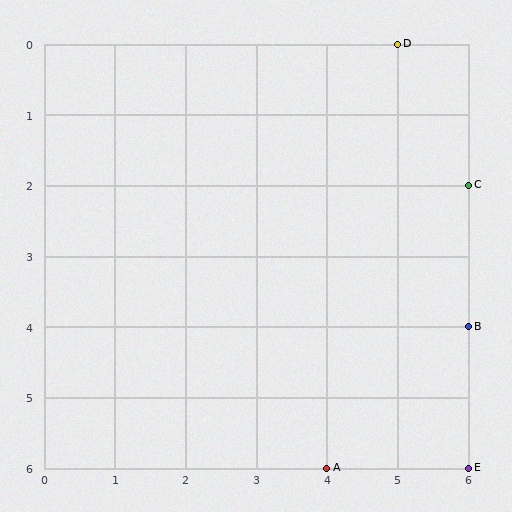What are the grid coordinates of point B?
Point B is at grid coordinates (6, 4).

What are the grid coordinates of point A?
Point A is at grid coordinates (4, 6).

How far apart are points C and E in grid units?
Points C and E are 4 rows apart.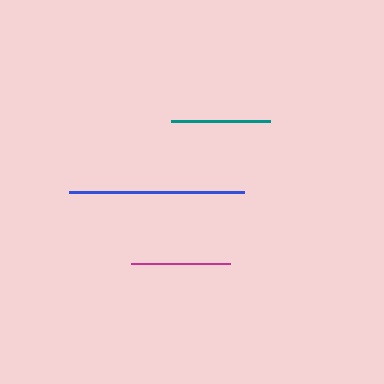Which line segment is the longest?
The blue line is the longest at approximately 174 pixels.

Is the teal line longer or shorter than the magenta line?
The magenta line is longer than the teal line.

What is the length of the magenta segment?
The magenta segment is approximately 99 pixels long.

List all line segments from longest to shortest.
From longest to shortest: blue, magenta, teal.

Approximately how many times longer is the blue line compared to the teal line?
The blue line is approximately 1.8 times the length of the teal line.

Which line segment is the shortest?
The teal line is the shortest at approximately 99 pixels.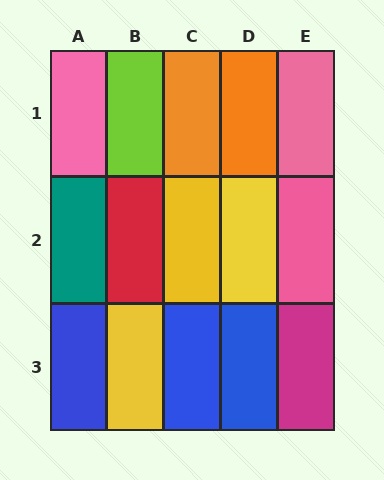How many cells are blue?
3 cells are blue.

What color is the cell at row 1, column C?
Orange.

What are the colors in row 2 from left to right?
Teal, red, yellow, yellow, pink.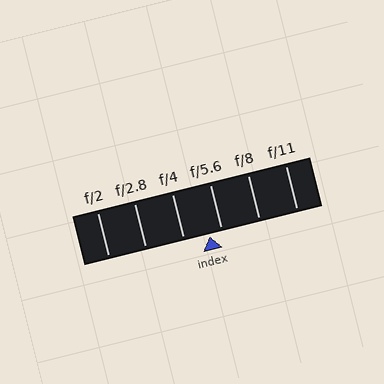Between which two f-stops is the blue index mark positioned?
The index mark is between f/4 and f/5.6.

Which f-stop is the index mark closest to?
The index mark is closest to f/5.6.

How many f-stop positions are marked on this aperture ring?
There are 6 f-stop positions marked.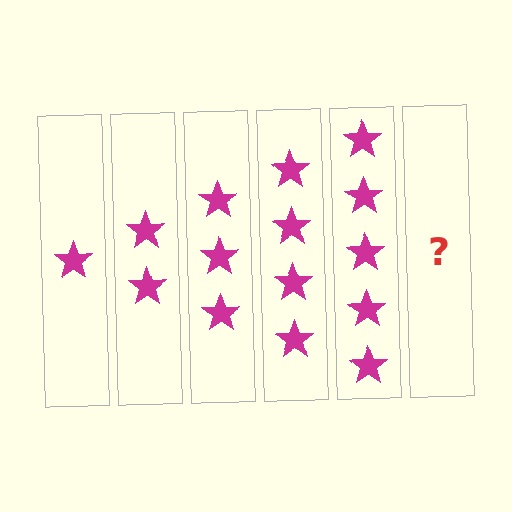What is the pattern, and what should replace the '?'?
The pattern is that each step adds one more star. The '?' should be 6 stars.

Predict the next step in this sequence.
The next step is 6 stars.